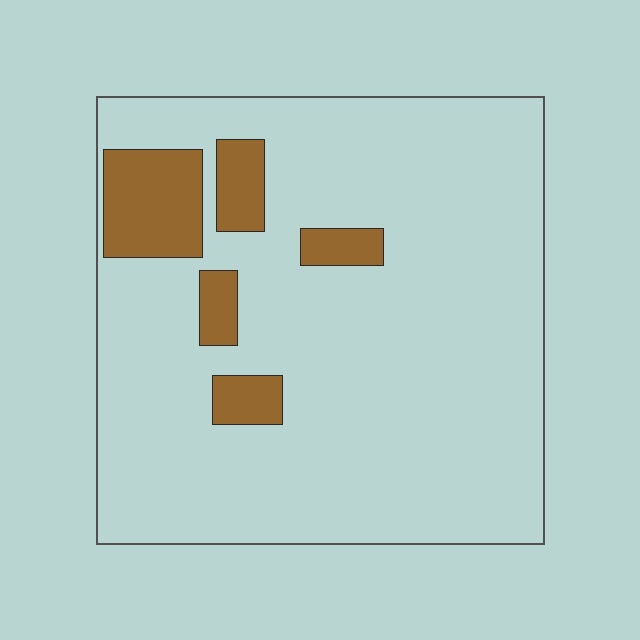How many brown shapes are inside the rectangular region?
5.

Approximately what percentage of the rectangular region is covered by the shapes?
Approximately 10%.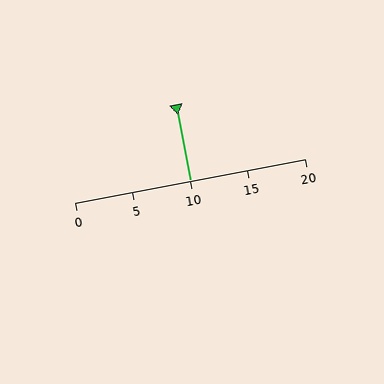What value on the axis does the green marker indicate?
The marker indicates approximately 10.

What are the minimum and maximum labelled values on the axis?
The axis runs from 0 to 20.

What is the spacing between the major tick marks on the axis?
The major ticks are spaced 5 apart.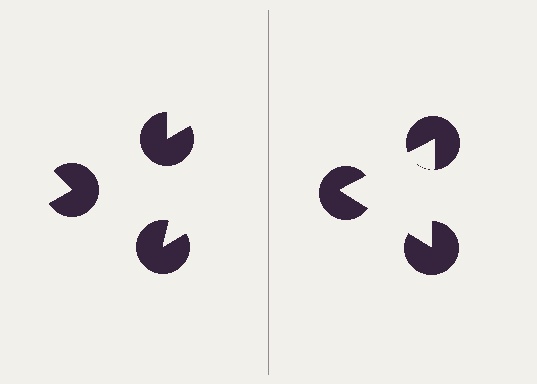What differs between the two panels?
The pac-man discs are positioned identically on both sides; only the wedge orientations differ. On the right they align to a triangle; on the left they are misaligned.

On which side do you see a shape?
An illusory triangle appears on the right side. On the left side the wedge cuts are rotated, so no coherent shape forms.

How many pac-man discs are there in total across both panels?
6 — 3 on each side.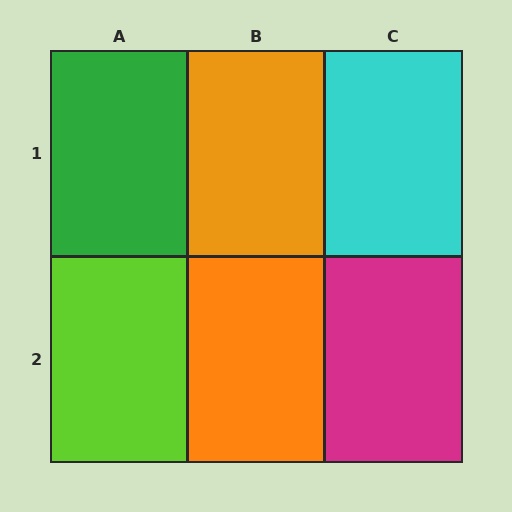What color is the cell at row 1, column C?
Cyan.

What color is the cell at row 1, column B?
Orange.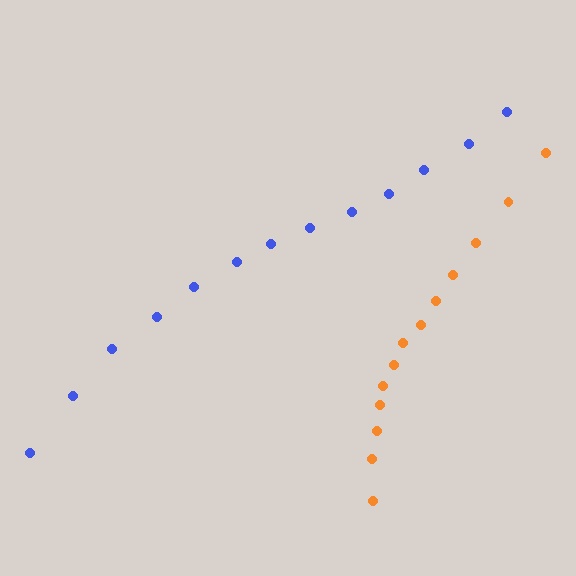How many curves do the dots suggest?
There are 2 distinct paths.